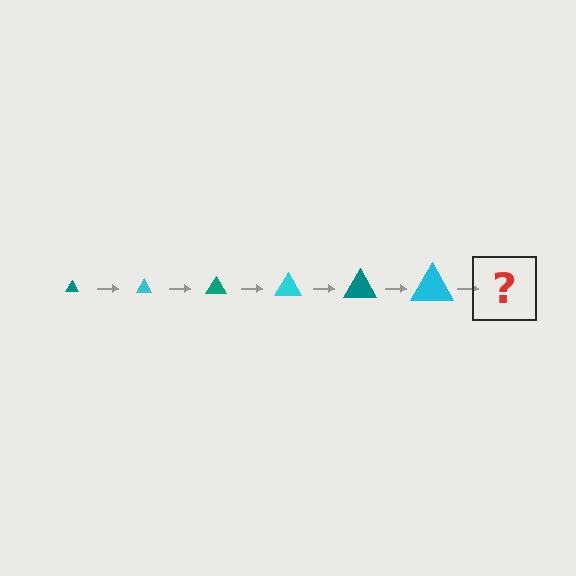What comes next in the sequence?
The next element should be a teal triangle, larger than the previous one.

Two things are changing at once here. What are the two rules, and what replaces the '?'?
The two rules are that the triangle grows larger each step and the color cycles through teal and cyan. The '?' should be a teal triangle, larger than the previous one.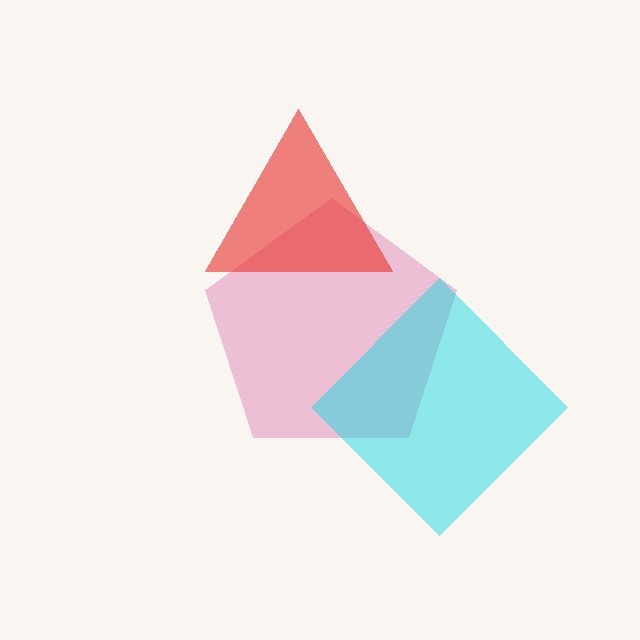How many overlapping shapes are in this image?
There are 3 overlapping shapes in the image.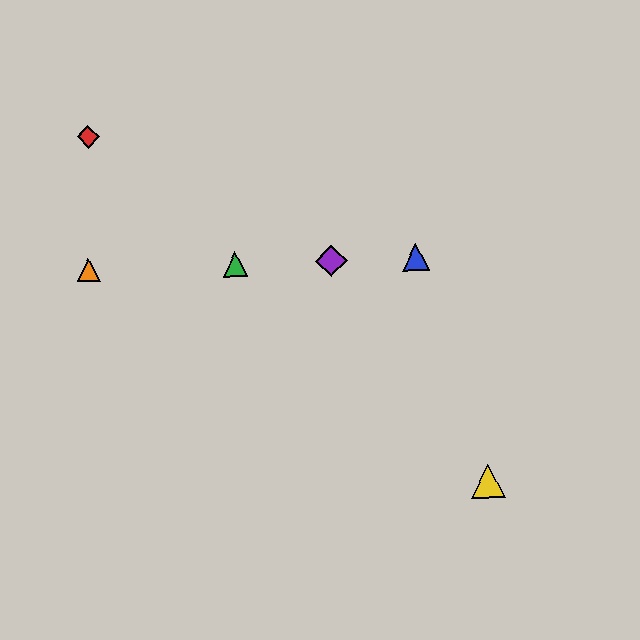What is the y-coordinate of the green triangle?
The green triangle is at y≈264.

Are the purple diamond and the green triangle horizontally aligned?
Yes, both are at y≈261.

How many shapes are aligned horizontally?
4 shapes (the blue triangle, the green triangle, the purple diamond, the orange triangle) are aligned horizontally.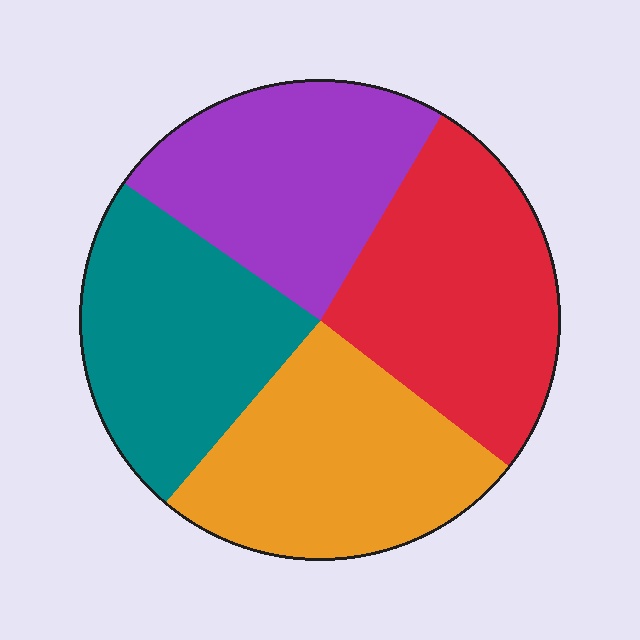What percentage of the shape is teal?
Teal takes up about one quarter (1/4) of the shape.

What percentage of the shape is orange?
Orange takes up between a quarter and a half of the shape.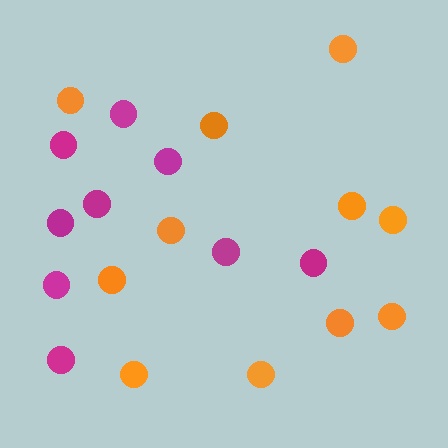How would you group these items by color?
There are 2 groups: one group of orange circles (11) and one group of magenta circles (9).